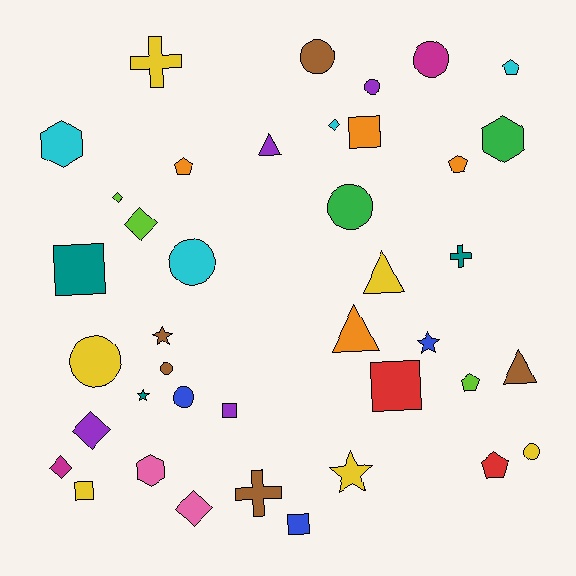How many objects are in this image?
There are 40 objects.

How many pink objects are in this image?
There are 2 pink objects.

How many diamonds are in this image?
There are 6 diamonds.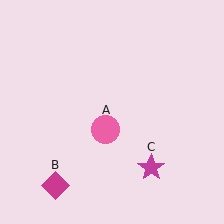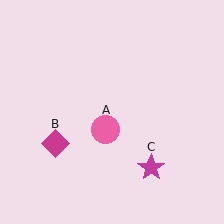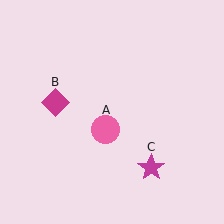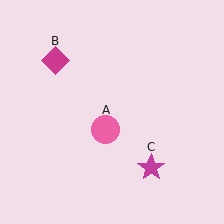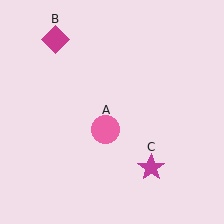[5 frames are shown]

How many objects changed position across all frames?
1 object changed position: magenta diamond (object B).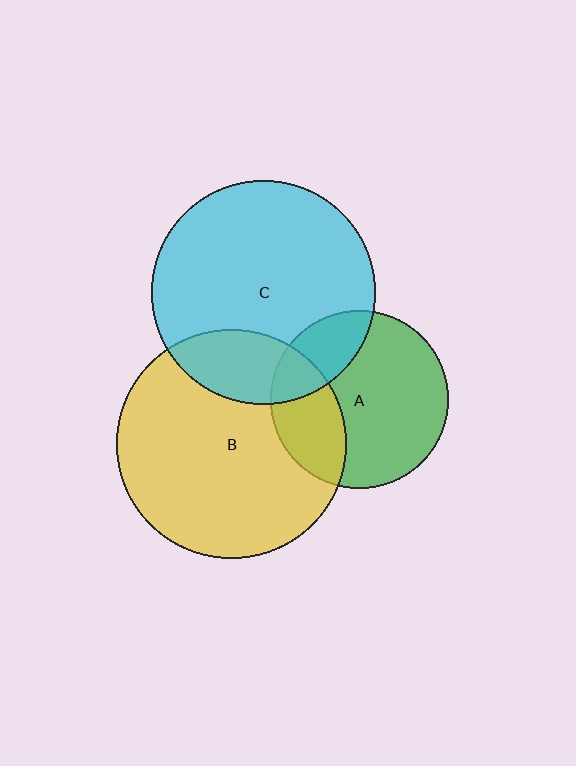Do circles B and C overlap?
Yes.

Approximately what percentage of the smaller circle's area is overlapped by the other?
Approximately 20%.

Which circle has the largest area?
Circle B (yellow).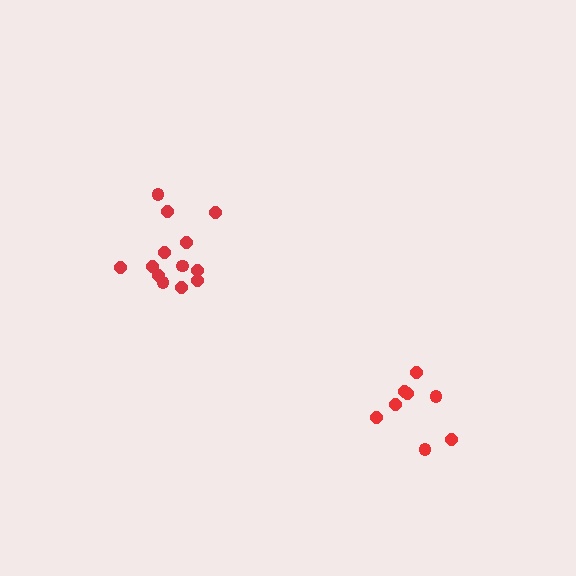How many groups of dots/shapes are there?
There are 2 groups.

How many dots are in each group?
Group 1: 13 dots, Group 2: 8 dots (21 total).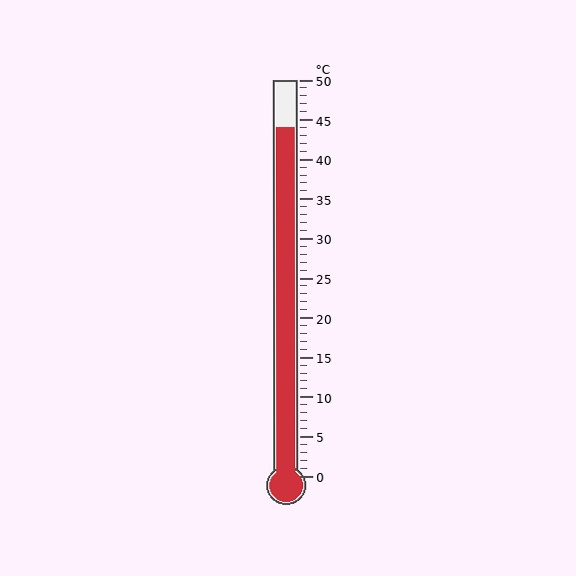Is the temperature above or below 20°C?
The temperature is above 20°C.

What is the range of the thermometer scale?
The thermometer scale ranges from 0°C to 50°C.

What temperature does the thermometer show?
The thermometer shows approximately 44°C.